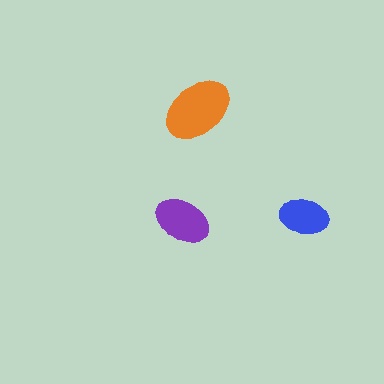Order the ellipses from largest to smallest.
the orange one, the purple one, the blue one.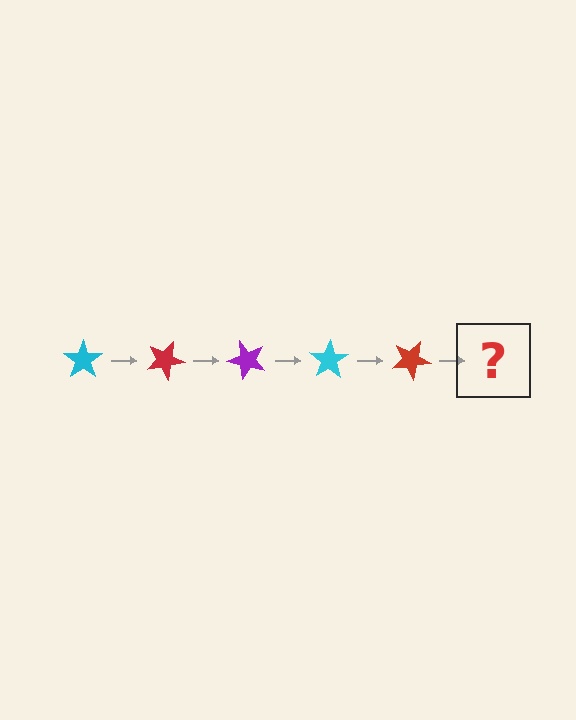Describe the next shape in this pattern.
It should be a purple star, rotated 125 degrees from the start.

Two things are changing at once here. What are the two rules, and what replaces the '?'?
The two rules are that it rotates 25 degrees each step and the color cycles through cyan, red, and purple. The '?' should be a purple star, rotated 125 degrees from the start.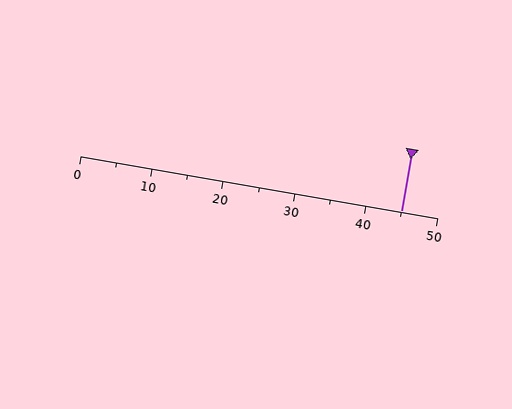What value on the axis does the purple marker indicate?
The marker indicates approximately 45.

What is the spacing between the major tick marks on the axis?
The major ticks are spaced 10 apart.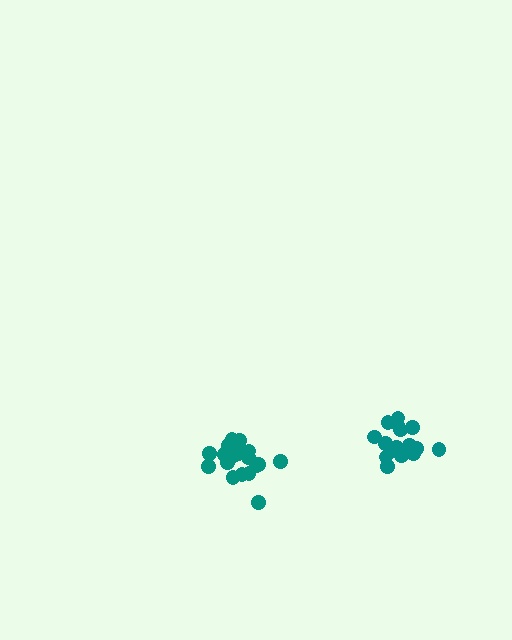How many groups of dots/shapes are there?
There are 2 groups.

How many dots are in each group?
Group 1: 20 dots, Group 2: 16 dots (36 total).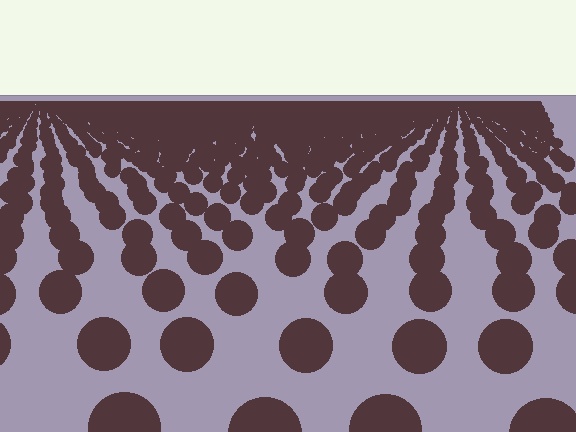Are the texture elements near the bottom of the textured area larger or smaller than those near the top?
Larger. Near the bottom, elements are closer to the viewer and appear at a bigger on-screen size.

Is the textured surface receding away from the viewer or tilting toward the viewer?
The surface is receding away from the viewer. Texture elements get smaller and denser toward the top.